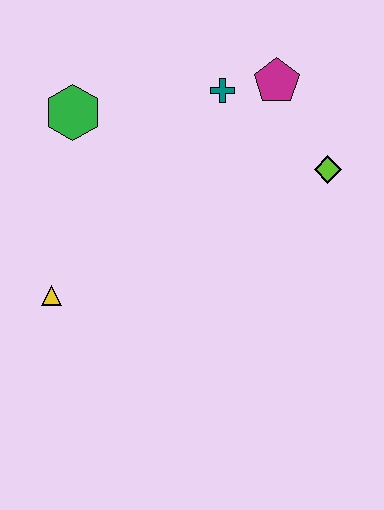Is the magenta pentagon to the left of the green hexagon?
No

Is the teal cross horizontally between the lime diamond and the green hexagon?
Yes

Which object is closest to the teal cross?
The magenta pentagon is closest to the teal cross.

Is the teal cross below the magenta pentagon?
Yes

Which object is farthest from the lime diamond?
The yellow triangle is farthest from the lime diamond.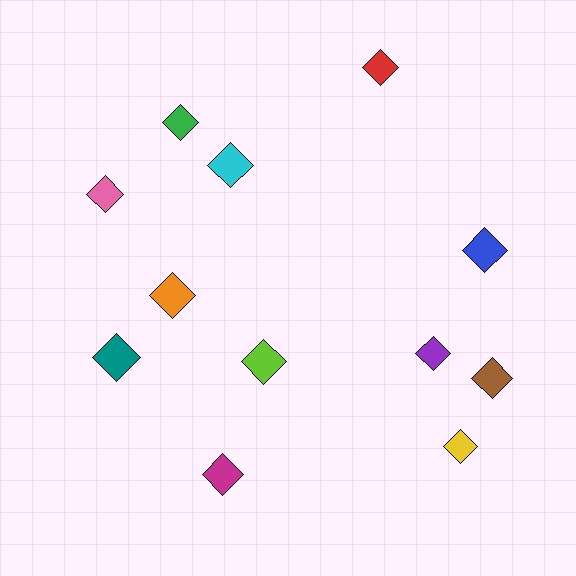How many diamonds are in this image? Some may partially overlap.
There are 12 diamonds.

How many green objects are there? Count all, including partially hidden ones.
There is 1 green object.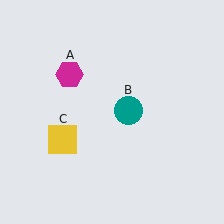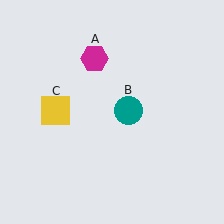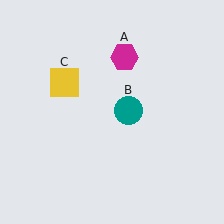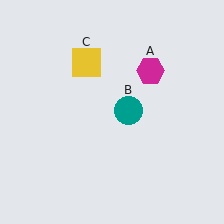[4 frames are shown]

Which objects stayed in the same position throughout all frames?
Teal circle (object B) remained stationary.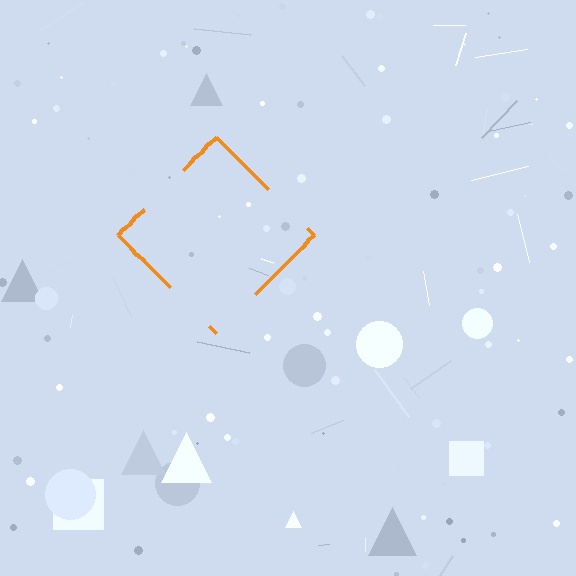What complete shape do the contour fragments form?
The contour fragments form a diamond.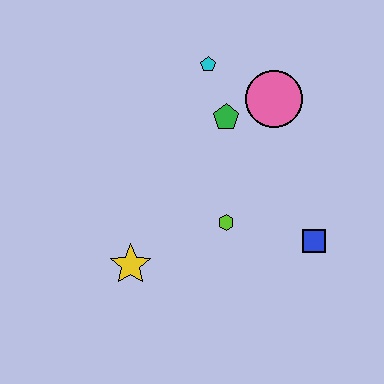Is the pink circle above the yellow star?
Yes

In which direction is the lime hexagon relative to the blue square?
The lime hexagon is to the left of the blue square.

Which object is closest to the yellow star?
The lime hexagon is closest to the yellow star.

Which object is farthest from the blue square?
The cyan pentagon is farthest from the blue square.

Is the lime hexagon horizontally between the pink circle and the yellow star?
Yes